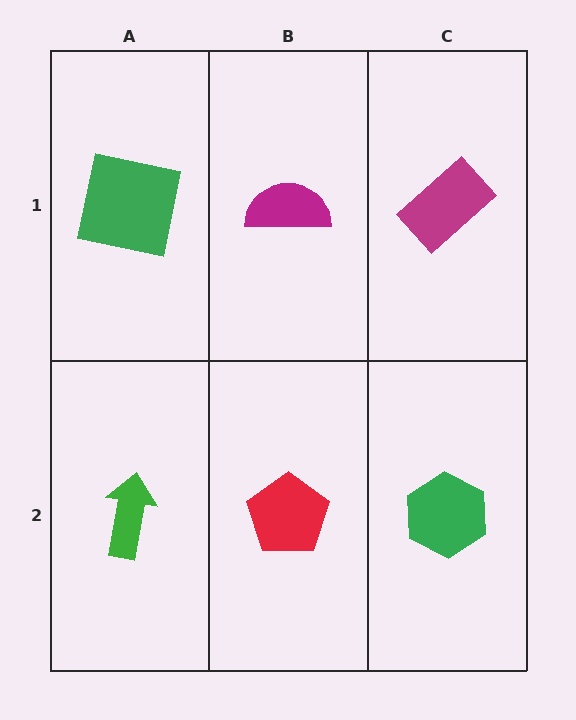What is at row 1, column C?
A magenta rectangle.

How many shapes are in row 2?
3 shapes.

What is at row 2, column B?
A red pentagon.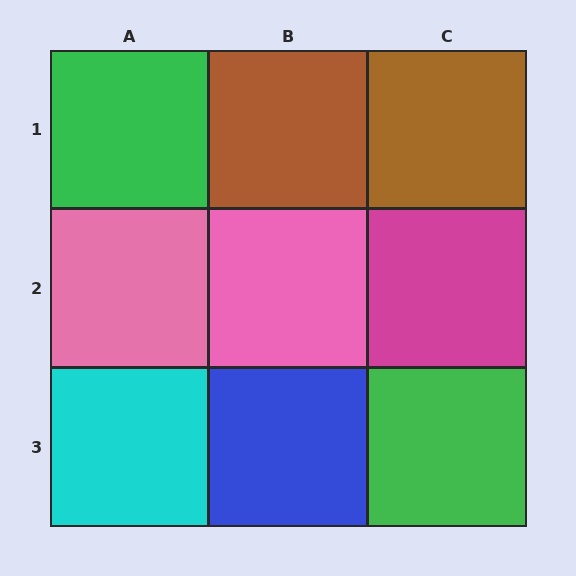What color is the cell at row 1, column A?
Green.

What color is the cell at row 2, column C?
Magenta.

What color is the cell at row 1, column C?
Brown.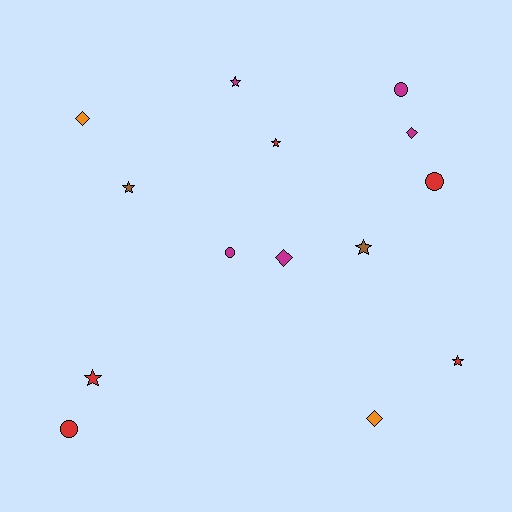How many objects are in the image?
There are 14 objects.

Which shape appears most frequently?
Star, with 6 objects.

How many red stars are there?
There are 3 red stars.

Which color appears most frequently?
Magenta, with 5 objects.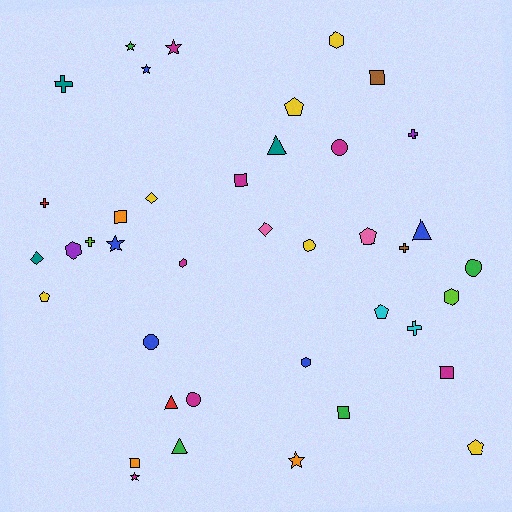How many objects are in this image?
There are 40 objects.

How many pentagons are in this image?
There are 5 pentagons.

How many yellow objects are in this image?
There are 6 yellow objects.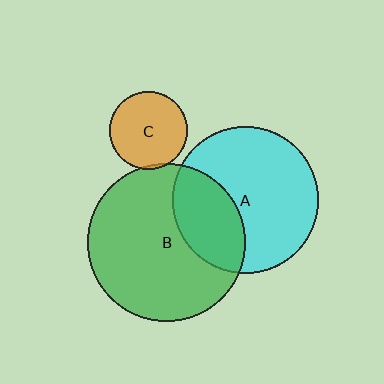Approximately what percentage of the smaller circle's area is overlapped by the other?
Approximately 5%.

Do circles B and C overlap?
Yes.